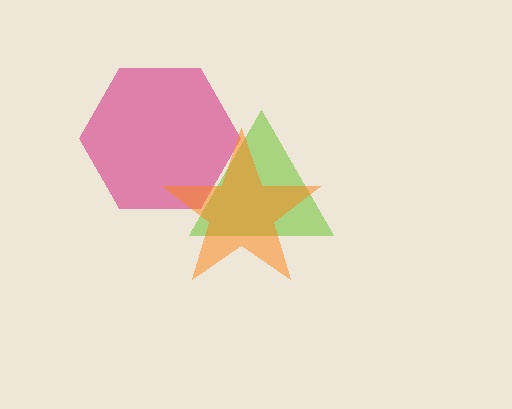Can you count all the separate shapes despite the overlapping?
Yes, there are 3 separate shapes.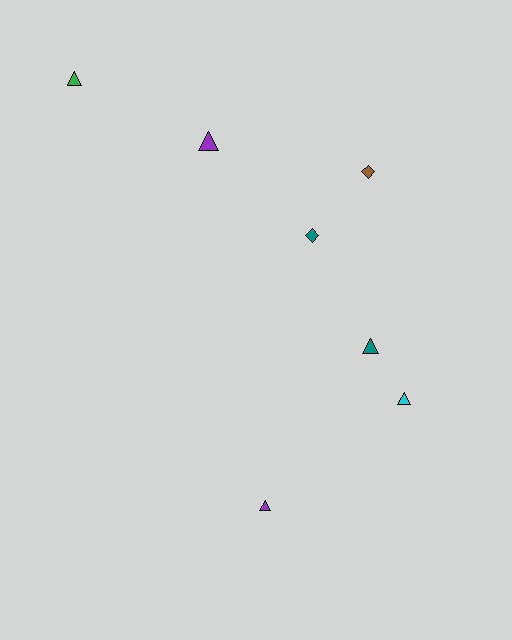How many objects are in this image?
There are 7 objects.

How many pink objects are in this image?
There are no pink objects.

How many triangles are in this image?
There are 5 triangles.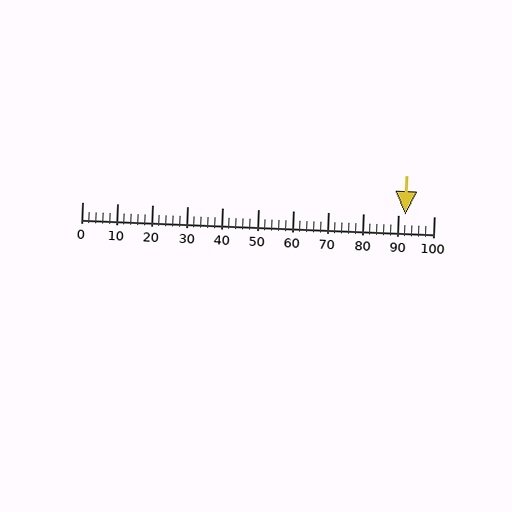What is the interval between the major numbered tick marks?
The major tick marks are spaced 10 units apart.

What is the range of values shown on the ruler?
The ruler shows values from 0 to 100.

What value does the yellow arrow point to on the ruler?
The yellow arrow points to approximately 92.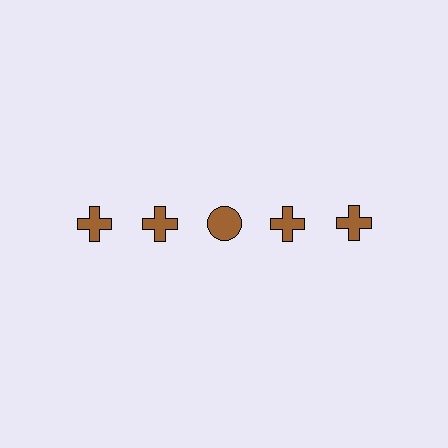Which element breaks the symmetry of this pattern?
The brown circle in the top row, center column breaks the symmetry. All other shapes are brown crosses.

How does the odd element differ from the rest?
It has a different shape: circle instead of cross.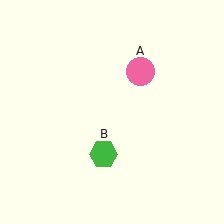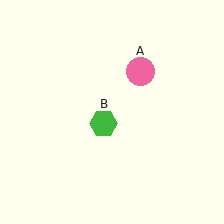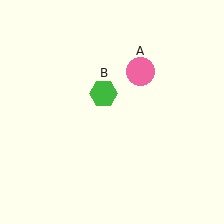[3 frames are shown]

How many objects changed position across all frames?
1 object changed position: green hexagon (object B).